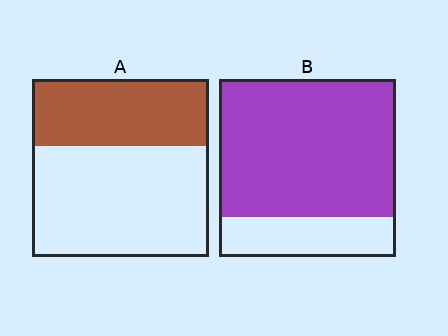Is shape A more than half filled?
No.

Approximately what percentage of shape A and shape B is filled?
A is approximately 40% and B is approximately 80%.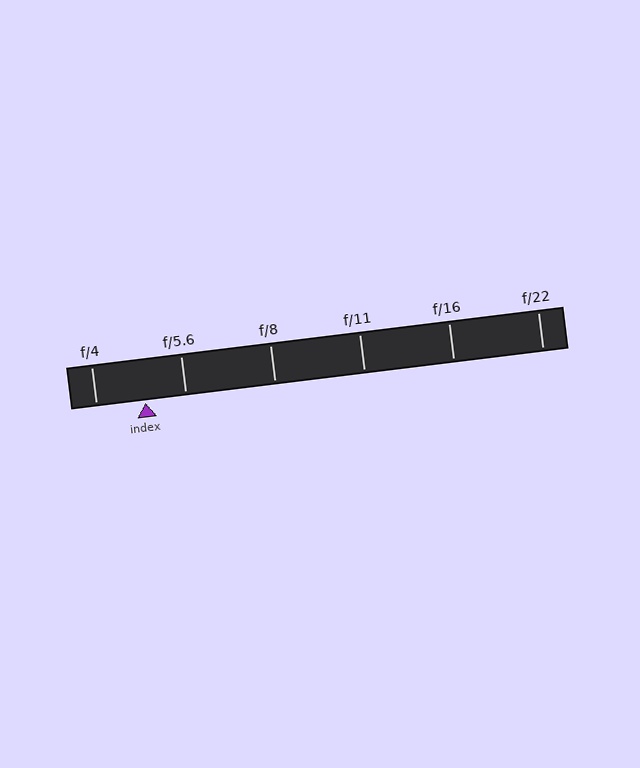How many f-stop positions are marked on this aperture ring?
There are 6 f-stop positions marked.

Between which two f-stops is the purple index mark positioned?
The index mark is between f/4 and f/5.6.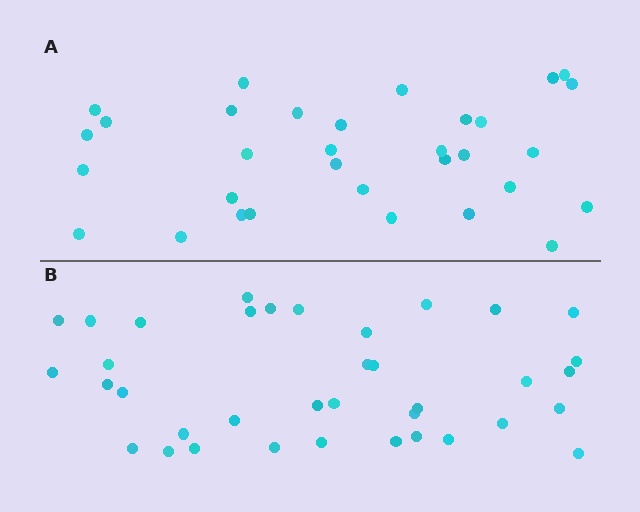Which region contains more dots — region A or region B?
Region B (the bottom region) has more dots.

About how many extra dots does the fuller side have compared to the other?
Region B has about 5 more dots than region A.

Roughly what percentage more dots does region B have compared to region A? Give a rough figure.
About 15% more.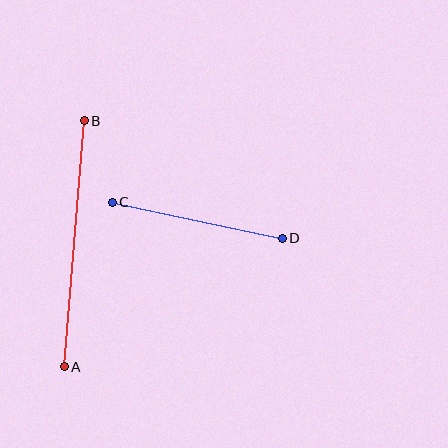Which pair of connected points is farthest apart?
Points A and B are farthest apart.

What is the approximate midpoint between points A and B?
The midpoint is at approximately (74, 244) pixels.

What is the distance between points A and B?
The distance is approximately 247 pixels.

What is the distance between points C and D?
The distance is approximately 174 pixels.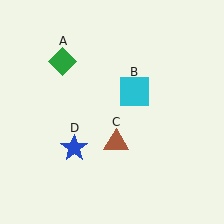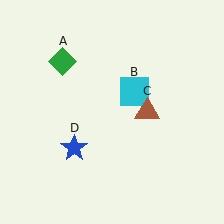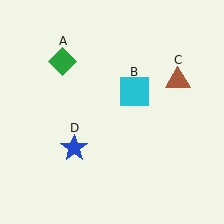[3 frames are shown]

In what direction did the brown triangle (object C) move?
The brown triangle (object C) moved up and to the right.